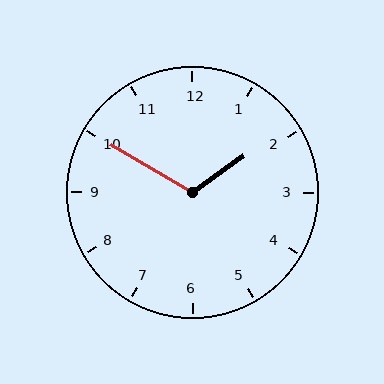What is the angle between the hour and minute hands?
Approximately 115 degrees.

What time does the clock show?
1:50.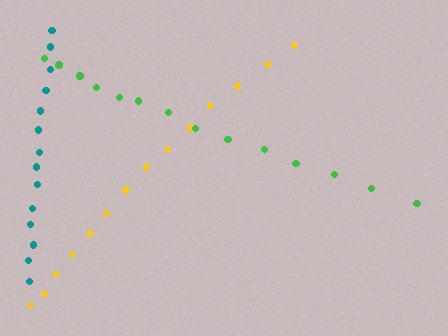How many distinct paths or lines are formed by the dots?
There are 3 distinct paths.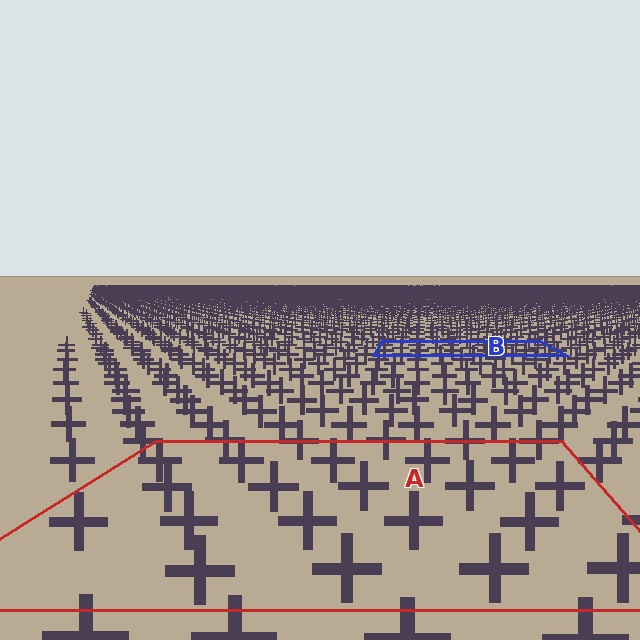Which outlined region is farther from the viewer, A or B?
Region B is farther from the viewer — the texture elements inside it appear smaller and more densely packed.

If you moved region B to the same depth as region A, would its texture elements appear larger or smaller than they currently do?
They would appear larger. At a closer depth, the same texture elements are projected at a bigger on-screen size.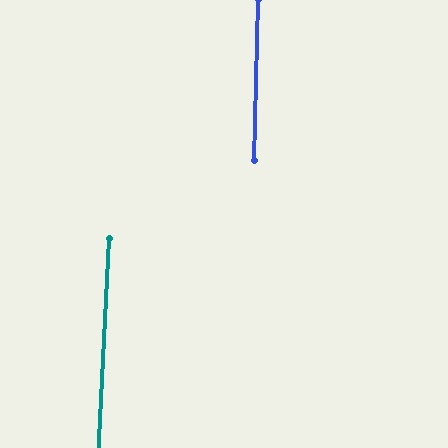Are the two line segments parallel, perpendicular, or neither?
Parallel — their directions differ by only 1.5°.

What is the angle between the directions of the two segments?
Approximately 1 degree.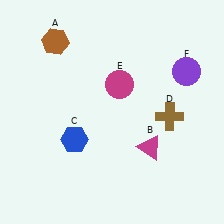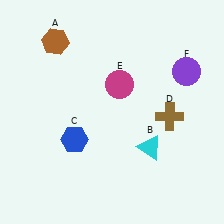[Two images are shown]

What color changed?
The triangle (B) changed from magenta in Image 1 to cyan in Image 2.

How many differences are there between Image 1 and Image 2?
There is 1 difference between the two images.